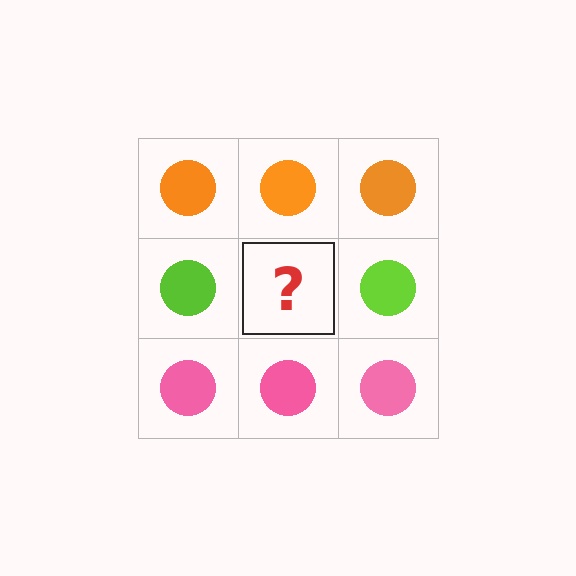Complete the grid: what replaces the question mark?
The question mark should be replaced with a lime circle.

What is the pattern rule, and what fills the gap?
The rule is that each row has a consistent color. The gap should be filled with a lime circle.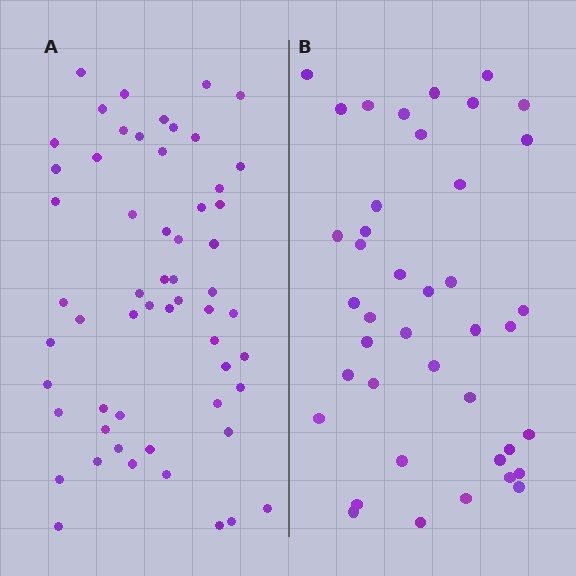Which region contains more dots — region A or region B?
Region A (the left region) has more dots.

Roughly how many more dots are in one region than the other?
Region A has approximately 15 more dots than region B.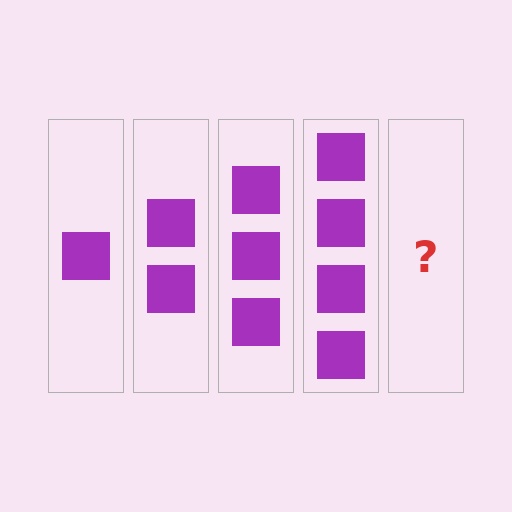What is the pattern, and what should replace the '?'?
The pattern is that each step adds one more square. The '?' should be 5 squares.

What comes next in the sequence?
The next element should be 5 squares.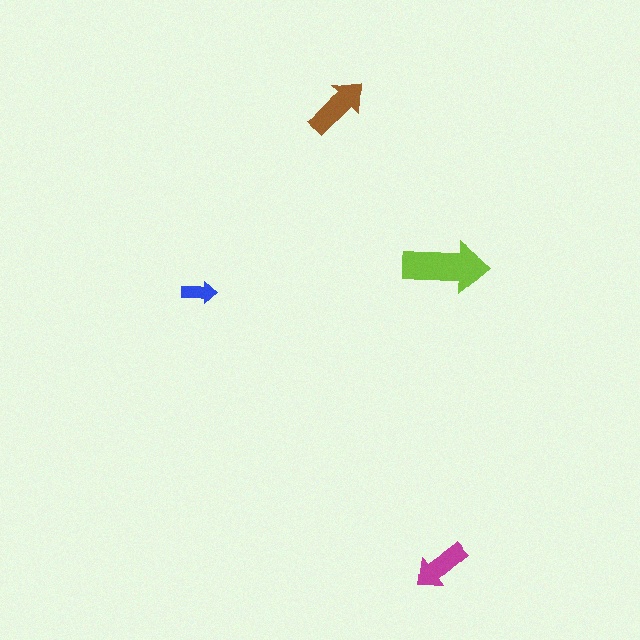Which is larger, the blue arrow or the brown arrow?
The brown one.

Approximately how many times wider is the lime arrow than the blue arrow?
About 2.5 times wider.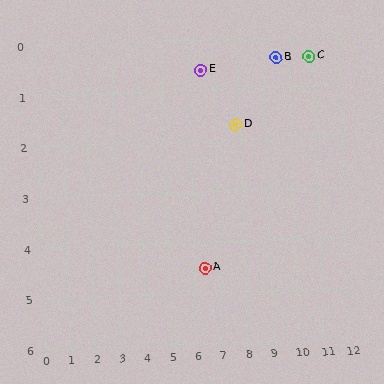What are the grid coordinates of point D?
Point D is at approximately (7.8, 1.7).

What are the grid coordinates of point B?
Point B is at approximately (9.5, 0.4).